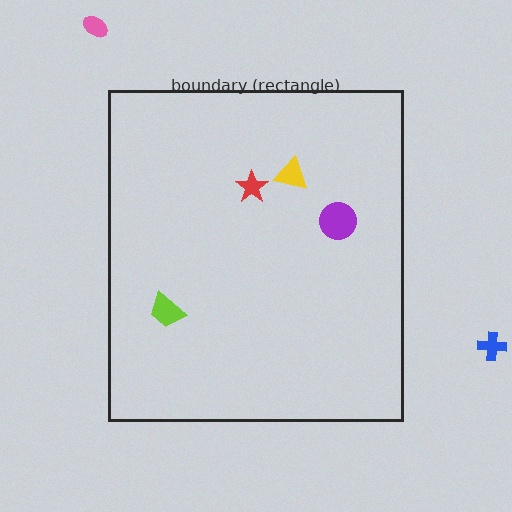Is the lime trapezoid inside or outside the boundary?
Inside.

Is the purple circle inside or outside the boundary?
Inside.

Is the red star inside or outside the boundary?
Inside.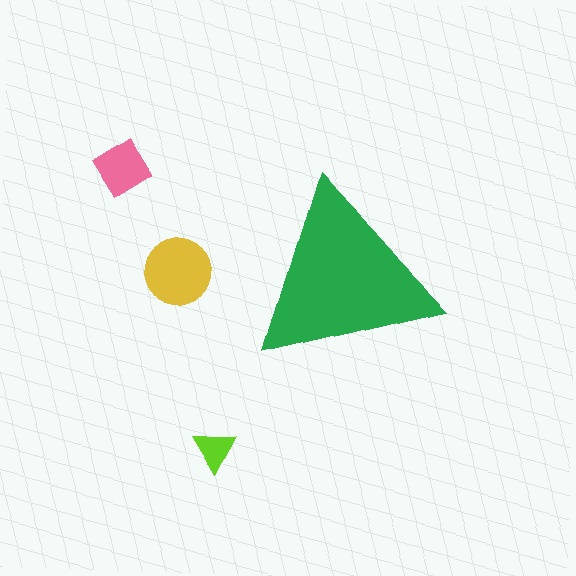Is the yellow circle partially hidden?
No, the yellow circle is fully visible.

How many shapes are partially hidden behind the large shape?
0 shapes are partially hidden.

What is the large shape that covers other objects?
A green triangle.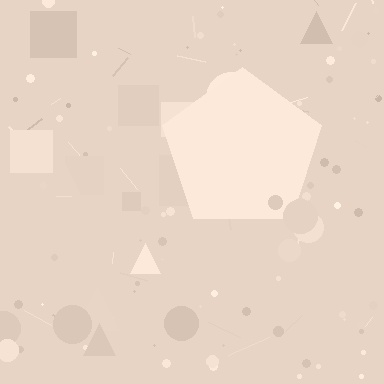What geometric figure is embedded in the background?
A pentagon is embedded in the background.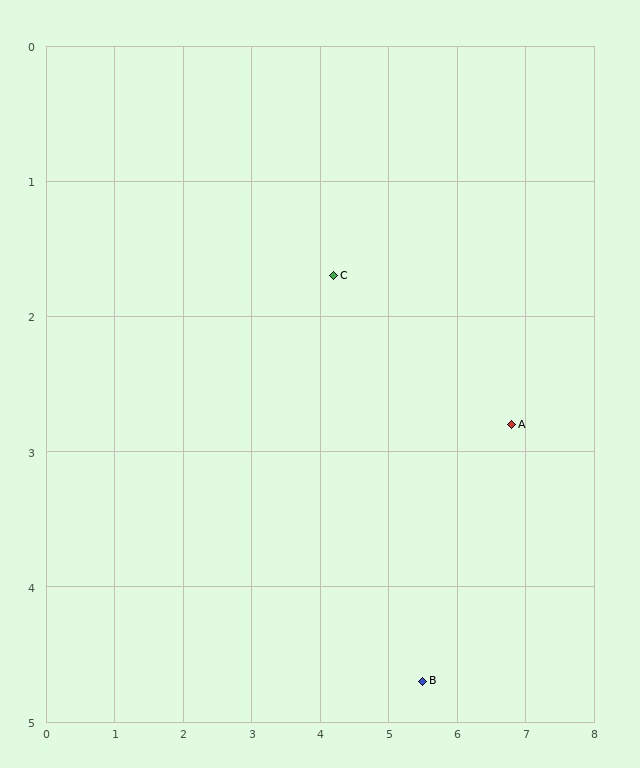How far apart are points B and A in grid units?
Points B and A are about 2.3 grid units apart.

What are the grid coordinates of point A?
Point A is at approximately (6.8, 2.8).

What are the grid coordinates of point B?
Point B is at approximately (5.5, 4.7).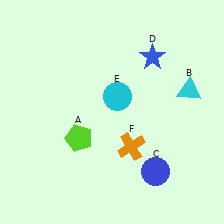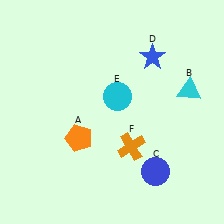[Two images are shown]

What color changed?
The pentagon (A) changed from lime in Image 1 to orange in Image 2.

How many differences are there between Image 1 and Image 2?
There is 1 difference between the two images.